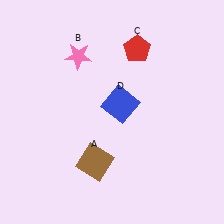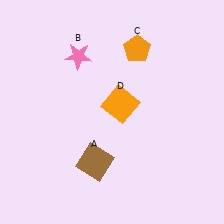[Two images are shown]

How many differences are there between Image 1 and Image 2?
There are 2 differences between the two images.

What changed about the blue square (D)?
In Image 1, D is blue. In Image 2, it changed to orange.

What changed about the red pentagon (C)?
In Image 1, C is red. In Image 2, it changed to orange.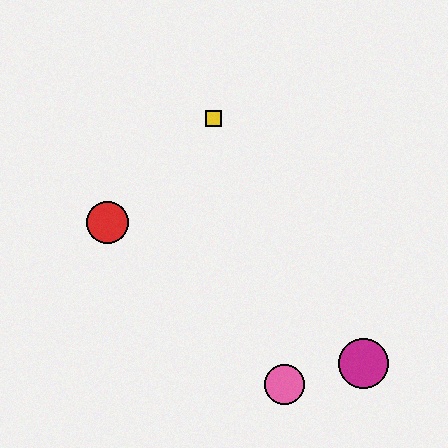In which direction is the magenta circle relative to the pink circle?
The magenta circle is to the right of the pink circle.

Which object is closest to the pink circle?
The magenta circle is closest to the pink circle.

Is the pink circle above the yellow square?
No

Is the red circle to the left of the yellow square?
Yes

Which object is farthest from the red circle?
The magenta circle is farthest from the red circle.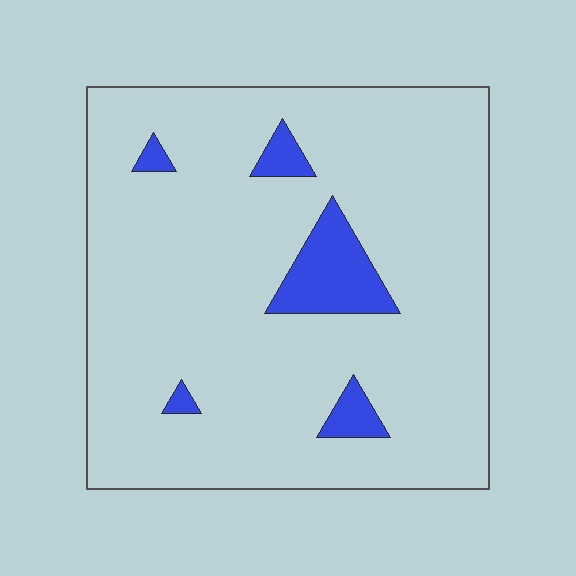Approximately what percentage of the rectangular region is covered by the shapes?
Approximately 10%.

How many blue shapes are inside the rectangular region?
5.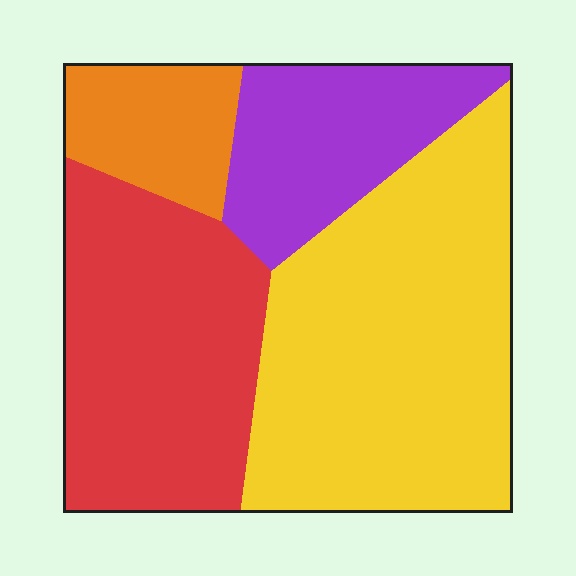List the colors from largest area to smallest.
From largest to smallest: yellow, red, purple, orange.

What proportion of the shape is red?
Red takes up about one third (1/3) of the shape.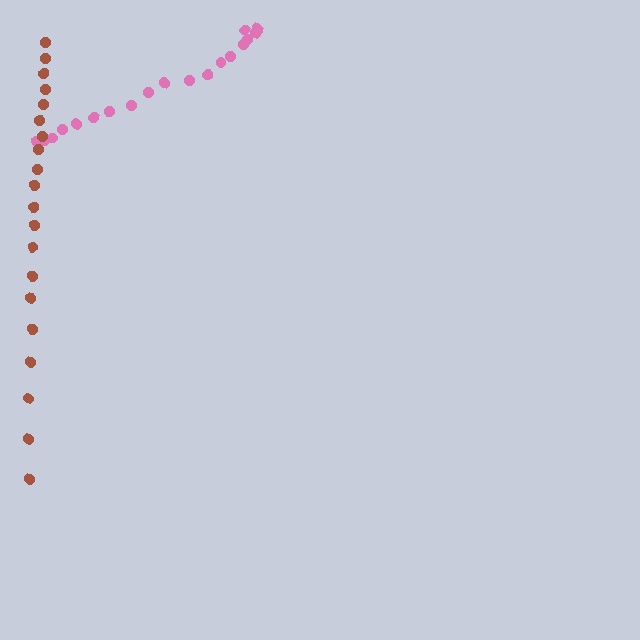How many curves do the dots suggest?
There are 2 distinct paths.